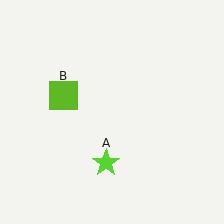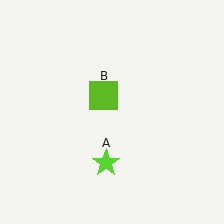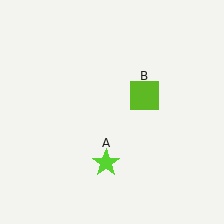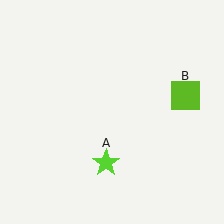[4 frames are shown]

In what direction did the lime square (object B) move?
The lime square (object B) moved right.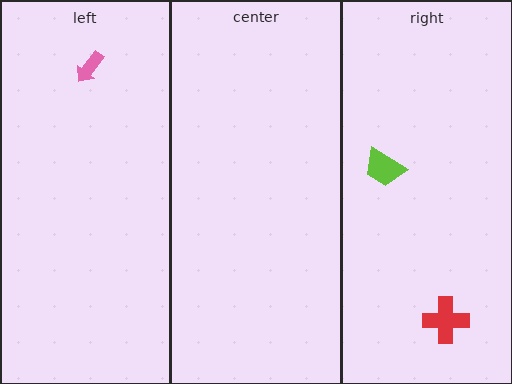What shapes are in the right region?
The lime trapezoid, the red cross.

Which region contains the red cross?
The right region.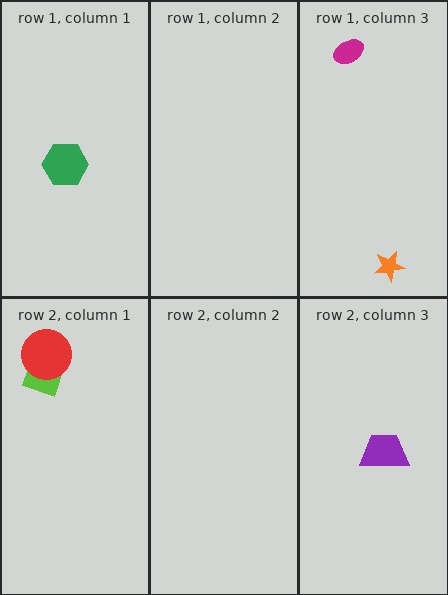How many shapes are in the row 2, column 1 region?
2.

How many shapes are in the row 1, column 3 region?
2.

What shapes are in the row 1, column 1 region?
The green hexagon.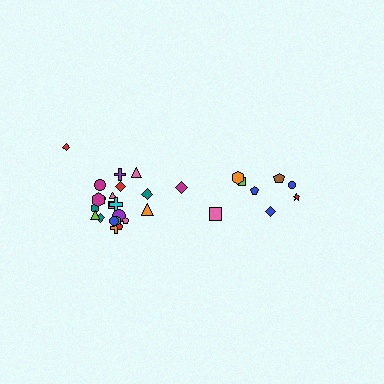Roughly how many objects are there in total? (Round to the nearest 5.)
Roughly 30 objects in total.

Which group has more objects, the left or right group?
The left group.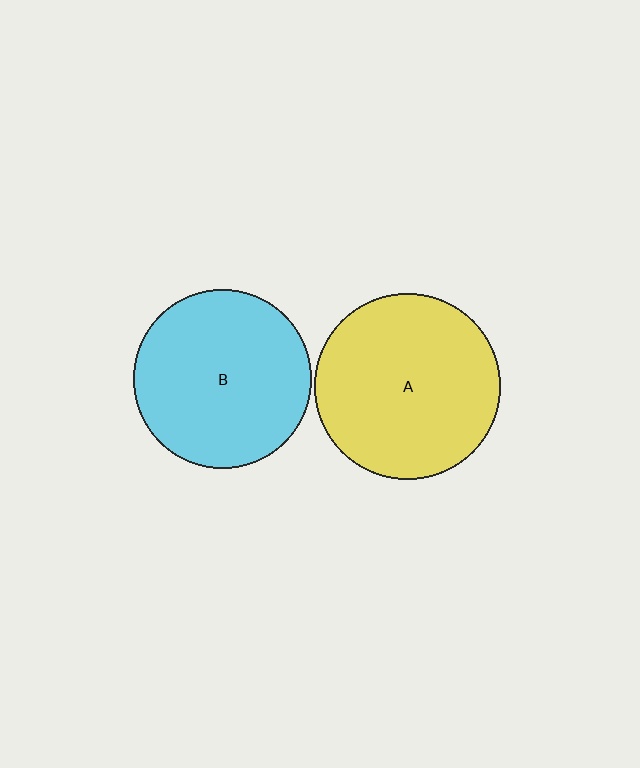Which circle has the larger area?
Circle A (yellow).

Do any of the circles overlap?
No, none of the circles overlap.